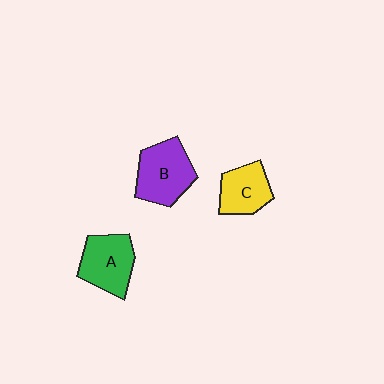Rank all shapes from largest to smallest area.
From largest to smallest: B (purple), A (green), C (yellow).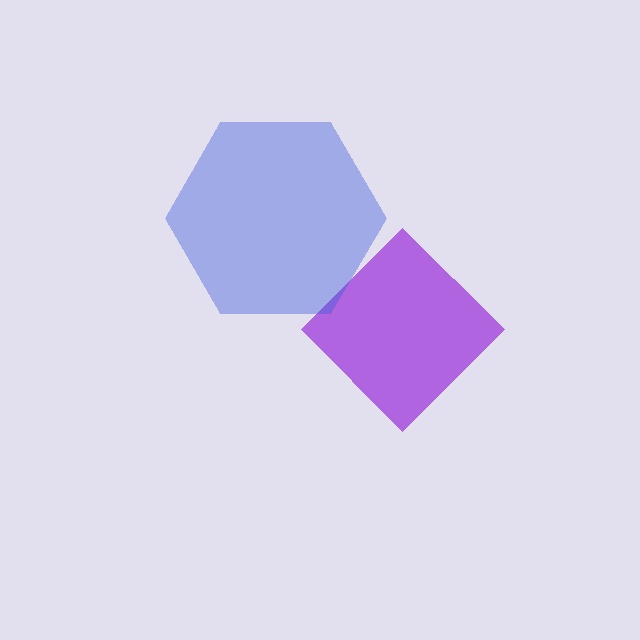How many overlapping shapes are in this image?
There are 2 overlapping shapes in the image.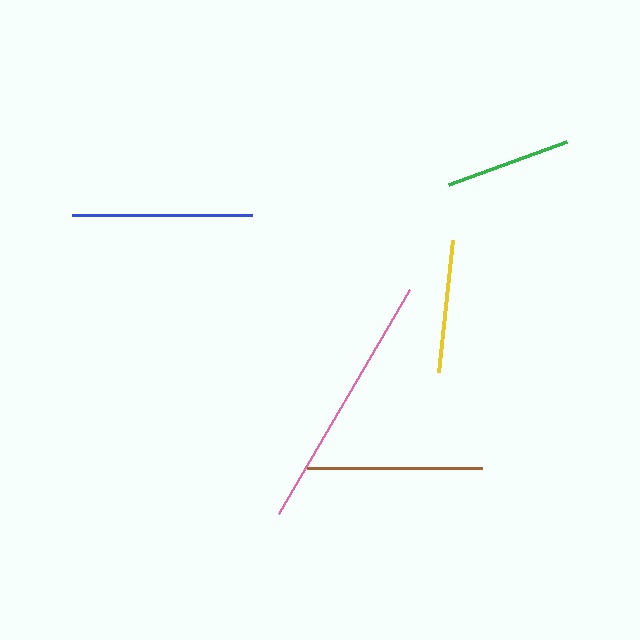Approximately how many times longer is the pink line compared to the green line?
The pink line is approximately 2.1 times the length of the green line.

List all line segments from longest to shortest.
From longest to shortest: pink, blue, brown, yellow, green.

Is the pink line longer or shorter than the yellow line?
The pink line is longer than the yellow line.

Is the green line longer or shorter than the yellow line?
The yellow line is longer than the green line.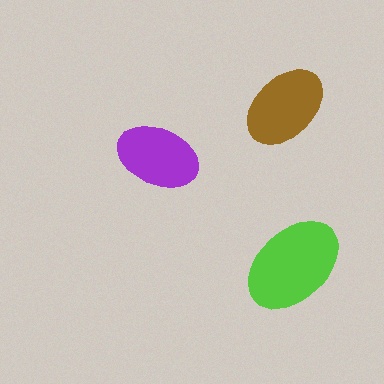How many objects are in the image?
There are 3 objects in the image.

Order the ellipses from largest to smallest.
the lime one, the brown one, the purple one.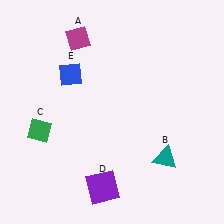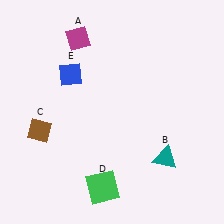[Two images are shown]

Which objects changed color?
C changed from green to brown. D changed from purple to green.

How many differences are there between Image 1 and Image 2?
There are 2 differences between the two images.